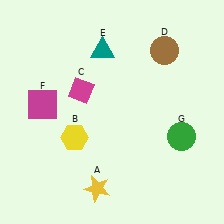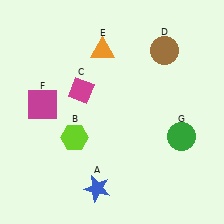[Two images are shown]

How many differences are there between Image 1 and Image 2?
There are 3 differences between the two images.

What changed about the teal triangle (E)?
In Image 1, E is teal. In Image 2, it changed to orange.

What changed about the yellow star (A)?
In Image 1, A is yellow. In Image 2, it changed to blue.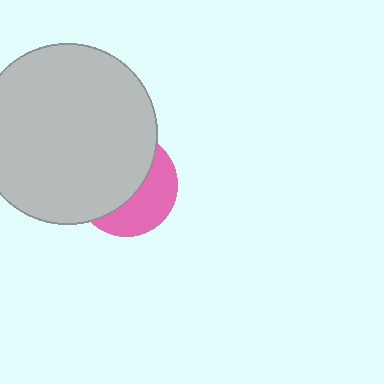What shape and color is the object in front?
The object in front is a light gray circle.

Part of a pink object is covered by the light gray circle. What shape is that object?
It is a circle.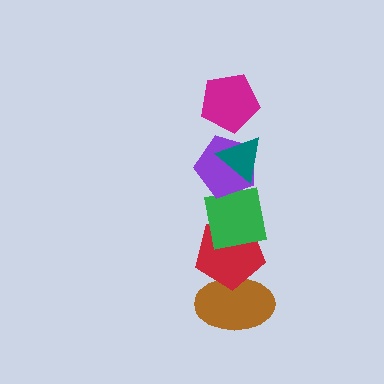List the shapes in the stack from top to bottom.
From top to bottom: the magenta pentagon, the teal triangle, the purple pentagon, the green square, the red pentagon, the brown ellipse.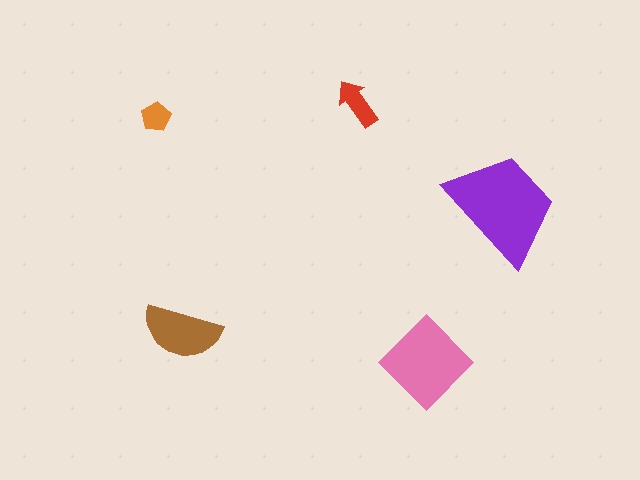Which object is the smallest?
The orange pentagon.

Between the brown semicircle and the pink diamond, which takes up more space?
The pink diamond.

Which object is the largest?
The purple trapezoid.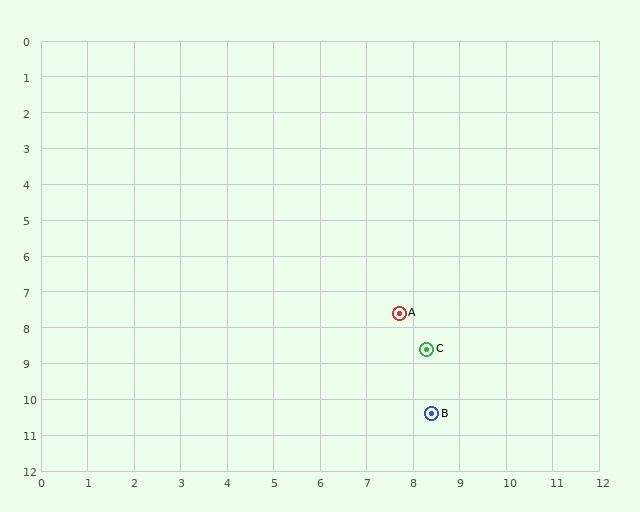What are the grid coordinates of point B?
Point B is at approximately (8.4, 10.4).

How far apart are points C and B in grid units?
Points C and B are about 1.8 grid units apart.